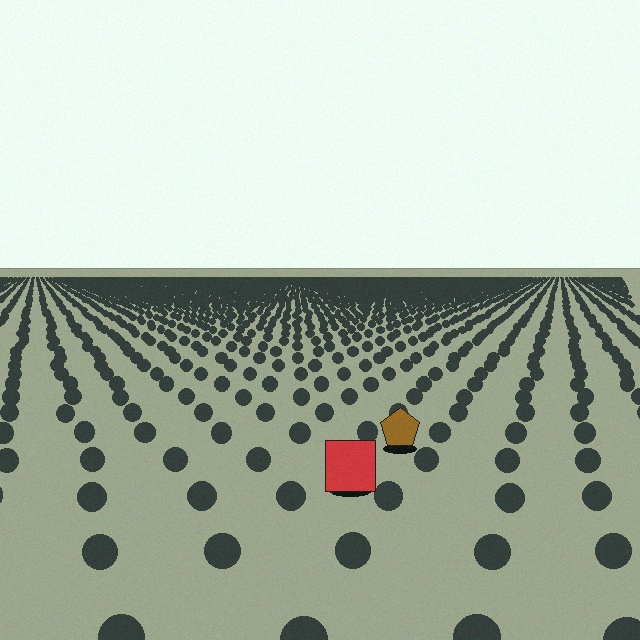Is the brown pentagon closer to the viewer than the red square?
No. The red square is closer — you can tell from the texture gradient: the ground texture is coarser near it.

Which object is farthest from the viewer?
The brown pentagon is farthest from the viewer. It appears smaller and the ground texture around it is denser.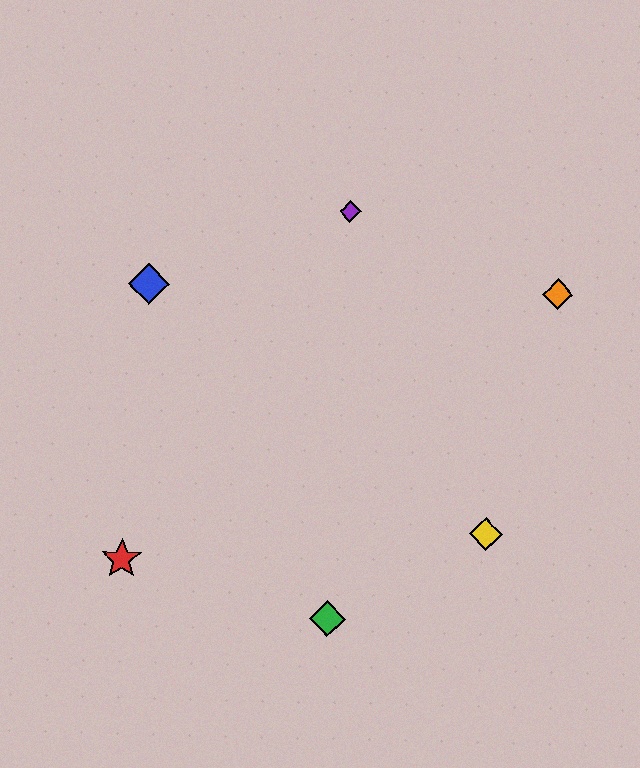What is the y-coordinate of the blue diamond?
The blue diamond is at y≈284.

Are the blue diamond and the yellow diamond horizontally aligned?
No, the blue diamond is at y≈284 and the yellow diamond is at y≈534.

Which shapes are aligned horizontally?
The blue diamond, the orange diamond are aligned horizontally.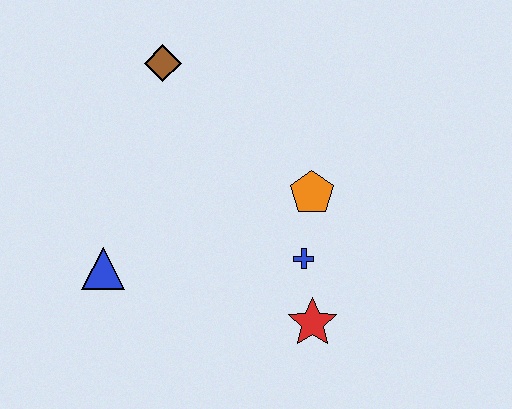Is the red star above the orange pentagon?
No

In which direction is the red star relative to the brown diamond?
The red star is below the brown diamond.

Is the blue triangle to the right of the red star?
No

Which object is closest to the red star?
The blue cross is closest to the red star.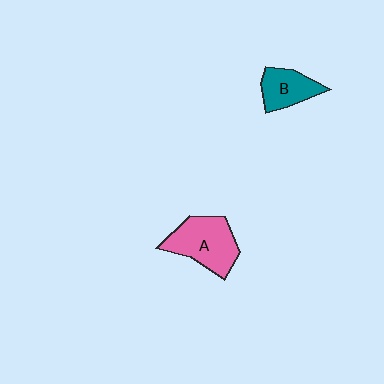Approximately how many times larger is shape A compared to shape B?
Approximately 1.6 times.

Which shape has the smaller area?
Shape B (teal).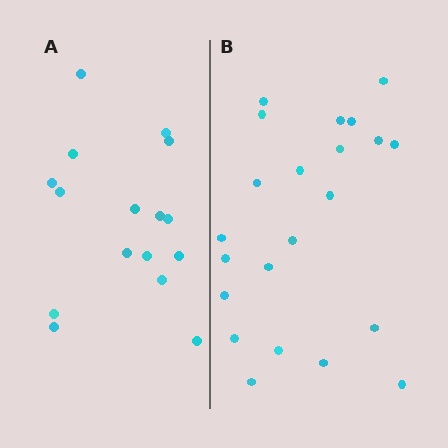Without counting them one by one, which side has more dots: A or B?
Region B (the right region) has more dots.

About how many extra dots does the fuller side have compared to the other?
Region B has about 6 more dots than region A.